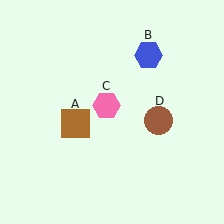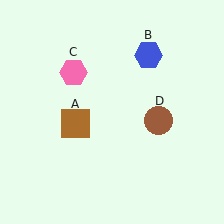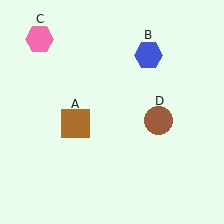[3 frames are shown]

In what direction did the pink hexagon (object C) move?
The pink hexagon (object C) moved up and to the left.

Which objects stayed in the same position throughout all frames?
Brown square (object A) and blue hexagon (object B) and brown circle (object D) remained stationary.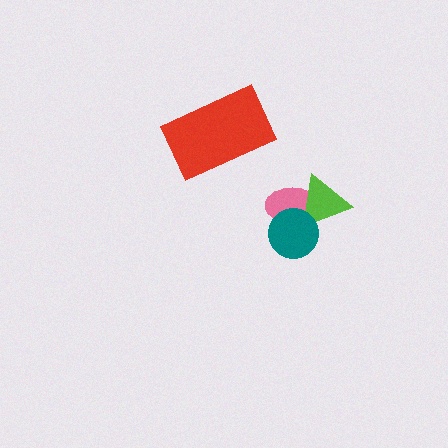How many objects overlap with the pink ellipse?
2 objects overlap with the pink ellipse.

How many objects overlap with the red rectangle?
0 objects overlap with the red rectangle.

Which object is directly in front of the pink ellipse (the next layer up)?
The lime triangle is directly in front of the pink ellipse.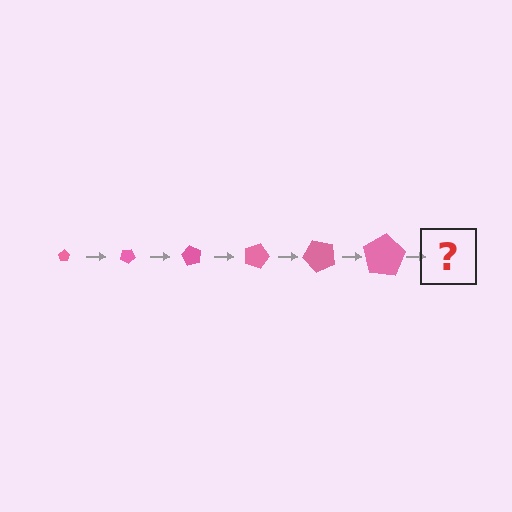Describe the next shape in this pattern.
It should be a pentagon, larger than the previous one and rotated 180 degrees from the start.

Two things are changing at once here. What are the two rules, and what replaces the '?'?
The two rules are that the pentagon grows larger each step and it rotates 30 degrees each step. The '?' should be a pentagon, larger than the previous one and rotated 180 degrees from the start.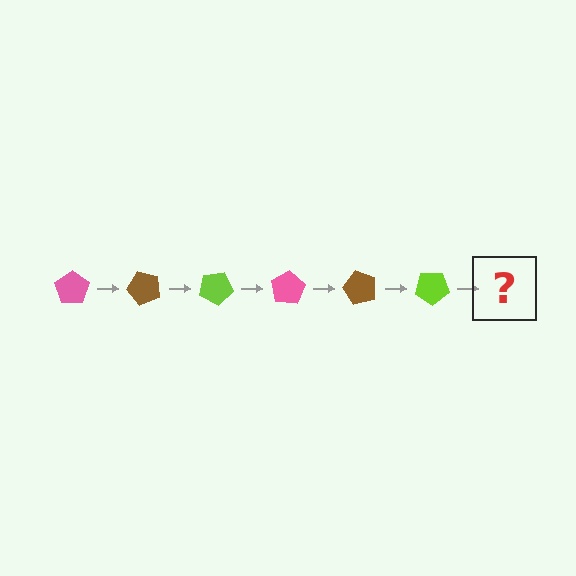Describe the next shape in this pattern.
It should be a pink pentagon, rotated 300 degrees from the start.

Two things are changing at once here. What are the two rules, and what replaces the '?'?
The two rules are that it rotates 50 degrees each step and the color cycles through pink, brown, and lime. The '?' should be a pink pentagon, rotated 300 degrees from the start.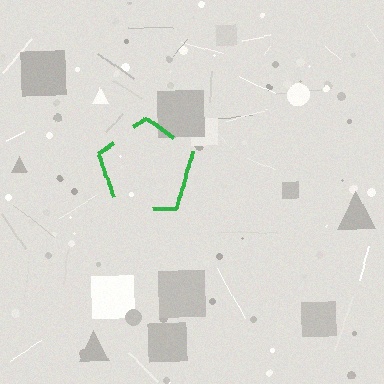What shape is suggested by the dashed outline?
The dashed outline suggests a pentagon.